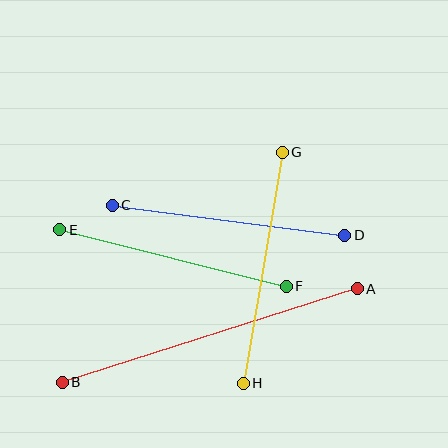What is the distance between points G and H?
The distance is approximately 234 pixels.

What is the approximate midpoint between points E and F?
The midpoint is at approximately (173, 258) pixels.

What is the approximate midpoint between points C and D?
The midpoint is at approximately (228, 220) pixels.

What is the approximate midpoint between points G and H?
The midpoint is at approximately (263, 268) pixels.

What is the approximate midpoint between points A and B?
The midpoint is at approximately (210, 335) pixels.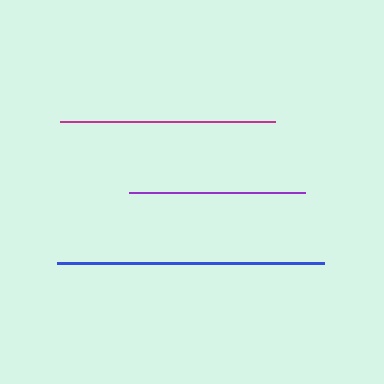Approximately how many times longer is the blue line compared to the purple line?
The blue line is approximately 1.5 times the length of the purple line.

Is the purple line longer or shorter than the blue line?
The blue line is longer than the purple line.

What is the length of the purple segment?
The purple segment is approximately 176 pixels long.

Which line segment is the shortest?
The purple line is the shortest at approximately 176 pixels.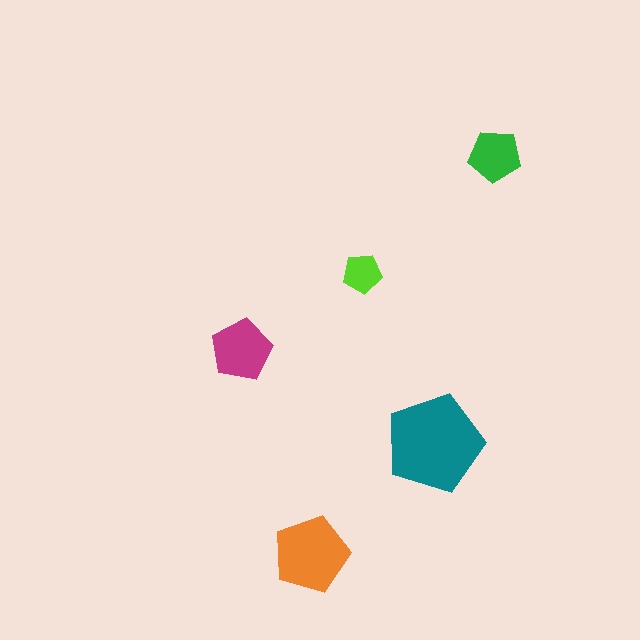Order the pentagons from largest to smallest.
the teal one, the orange one, the magenta one, the green one, the lime one.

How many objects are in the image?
There are 5 objects in the image.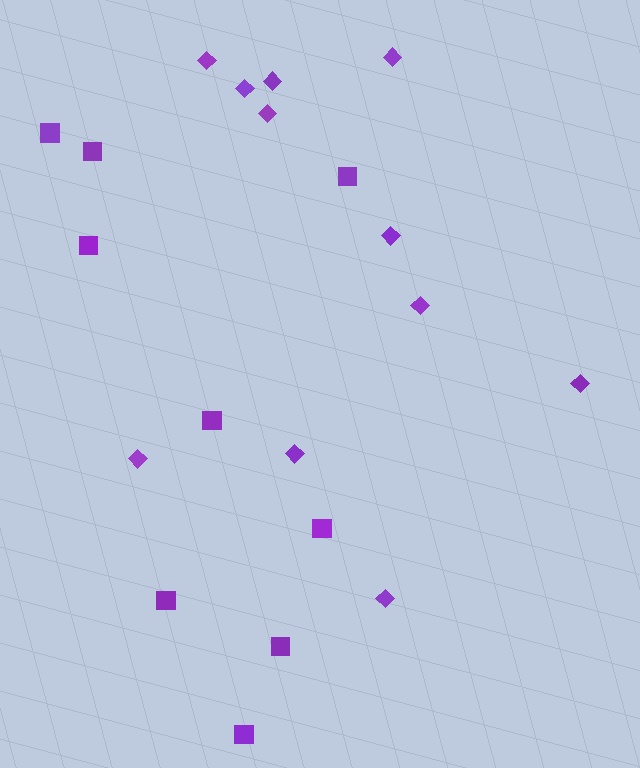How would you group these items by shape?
There are 2 groups: one group of diamonds (11) and one group of squares (9).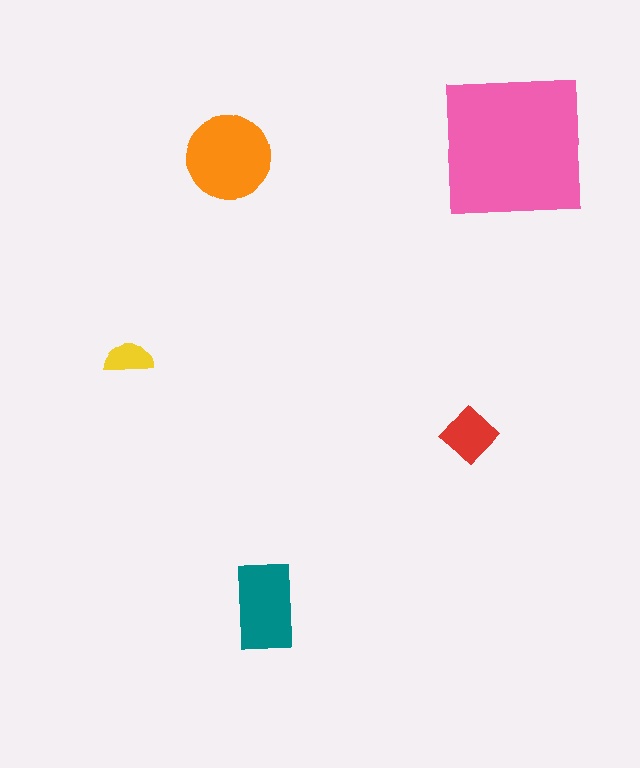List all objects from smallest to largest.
The yellow semicircle, the red diamond, the teal rectangle, the orange circle, the pink square.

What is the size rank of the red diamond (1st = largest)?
4th.